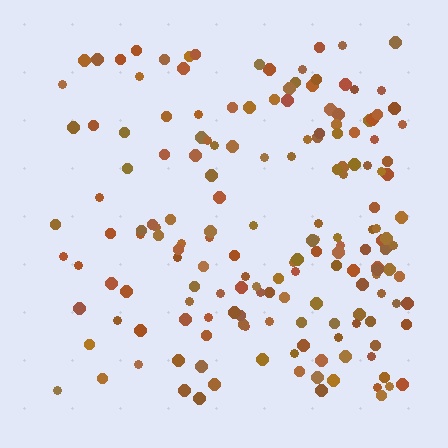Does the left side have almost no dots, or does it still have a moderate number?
Still a moderate number, just noticeably fewer than the right.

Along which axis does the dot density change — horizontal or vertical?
Horizontal.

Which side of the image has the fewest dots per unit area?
The left.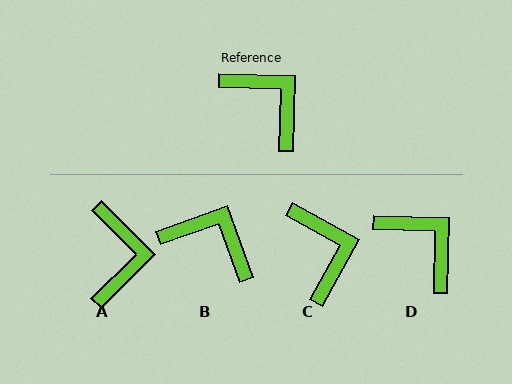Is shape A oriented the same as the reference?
No, it is off by about 44 degrees.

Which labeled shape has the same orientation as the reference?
D.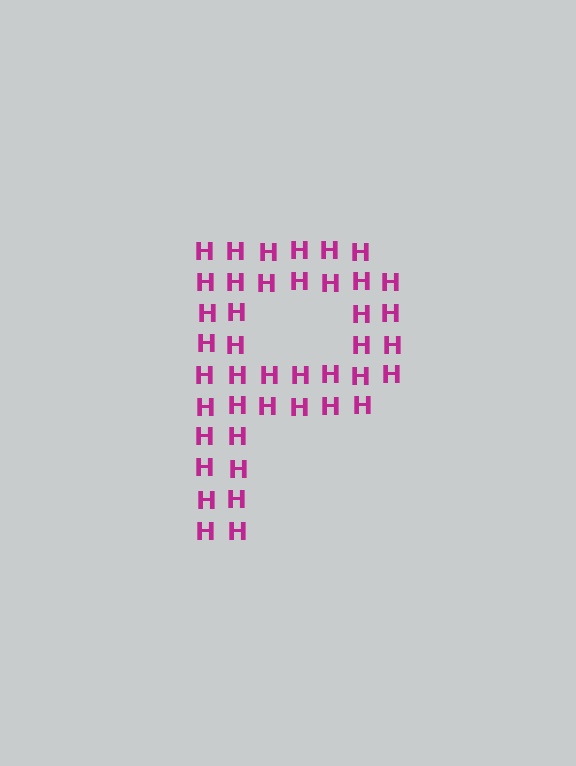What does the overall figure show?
The overall figure shows the letter P.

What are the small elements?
The small elements are letter H's.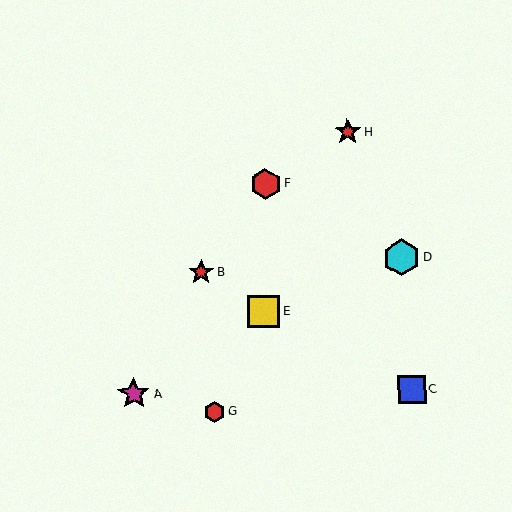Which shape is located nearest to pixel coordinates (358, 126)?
The red star (labeled H) at (347, 132) is nearest to that location.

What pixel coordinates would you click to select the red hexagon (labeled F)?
Click at (265, 184) to select the red hexagon F.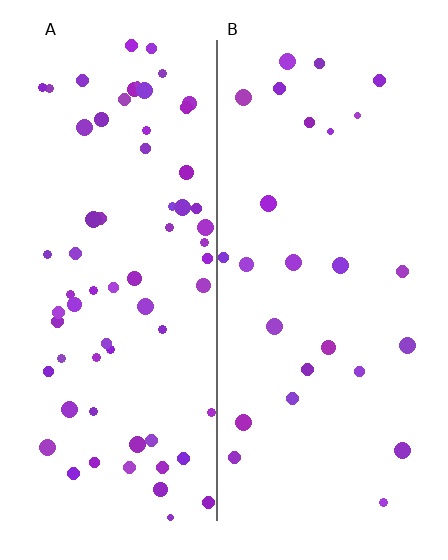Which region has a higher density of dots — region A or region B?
A (the left).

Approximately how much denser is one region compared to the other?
Approximately 2.6× — region A over region B.